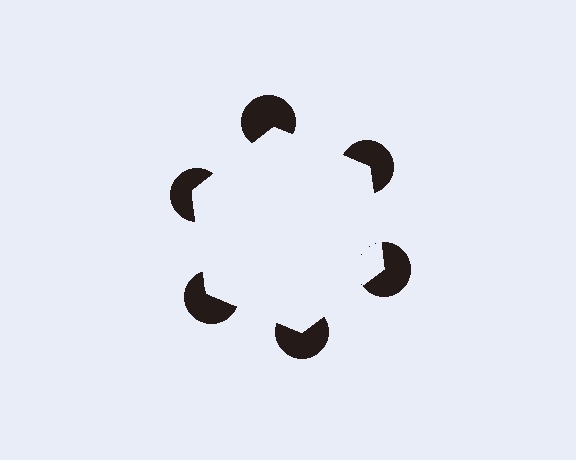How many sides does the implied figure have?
6 sides.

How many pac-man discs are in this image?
There are 6 — one at each vertex of the illusory hexagon.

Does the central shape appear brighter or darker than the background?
It typically appears slightly brighter than the background, even though no actual brightness change is drawn.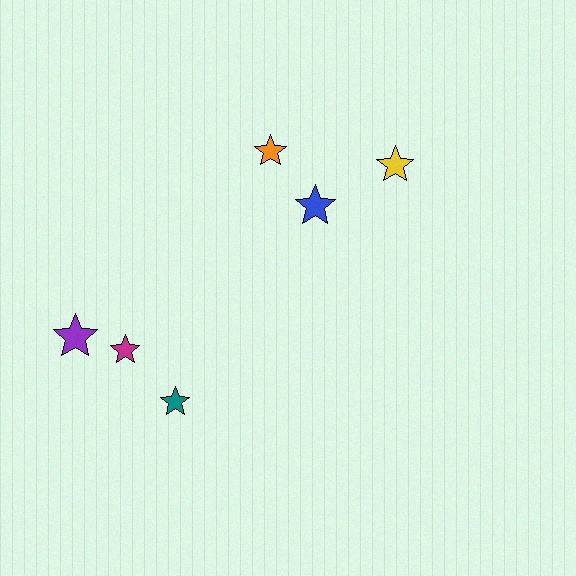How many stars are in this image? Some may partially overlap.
There are 6 stars.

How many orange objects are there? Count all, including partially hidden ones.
There is 1 orange object.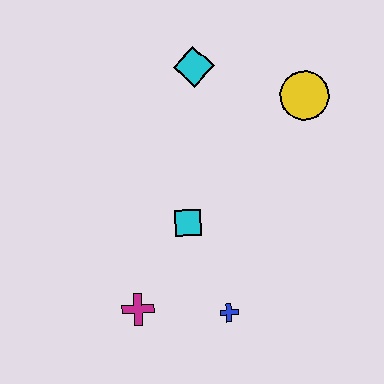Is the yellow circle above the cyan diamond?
No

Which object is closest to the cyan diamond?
The yellow circle is closest to the cyan diamond.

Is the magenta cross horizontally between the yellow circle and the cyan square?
No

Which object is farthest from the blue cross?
The cyan diamond is farthest from the blue cross.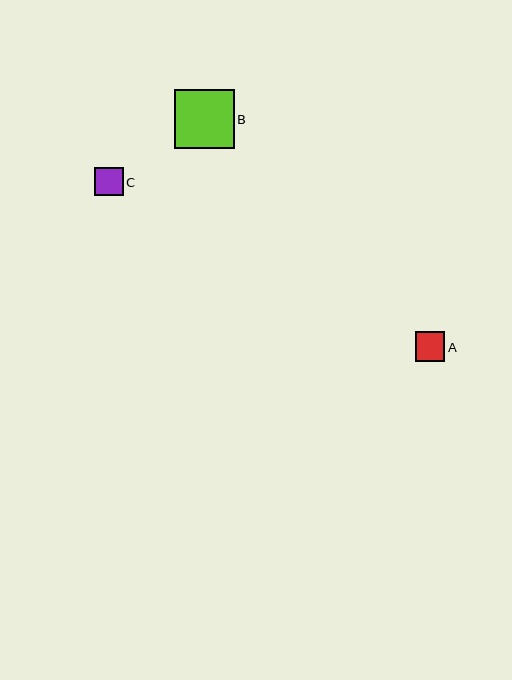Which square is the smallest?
Square C is the smallest with a size of approximately 28 pixels.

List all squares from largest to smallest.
From largest to smallest: B, A, C.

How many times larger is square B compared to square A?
Square B is approximately 2.0 times the size of square A.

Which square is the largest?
Square B is the largest with a size of approximately 59 pixels.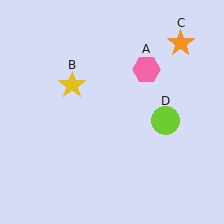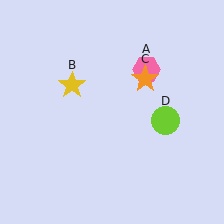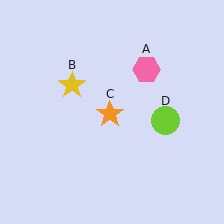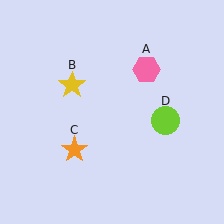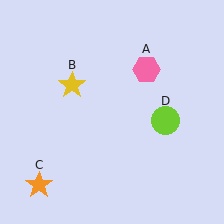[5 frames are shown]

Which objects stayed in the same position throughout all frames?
Pink hexagon (object A) and yellow star (object B) and lime circle (object D) remained stationary.